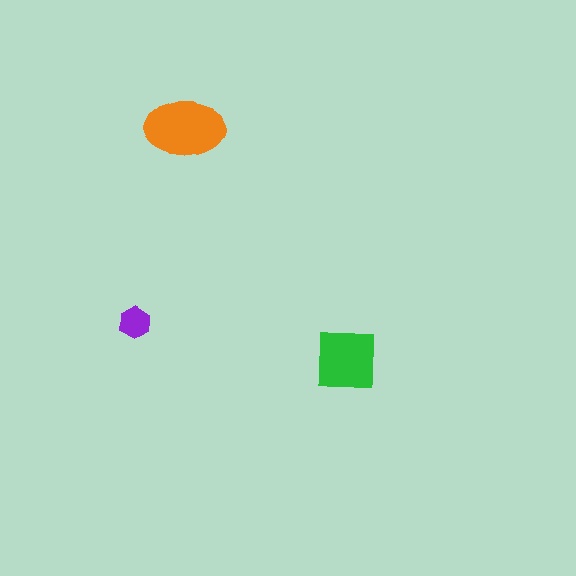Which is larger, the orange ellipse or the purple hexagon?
The orange ellipse.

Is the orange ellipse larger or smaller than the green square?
Larger.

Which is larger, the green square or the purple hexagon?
The green square.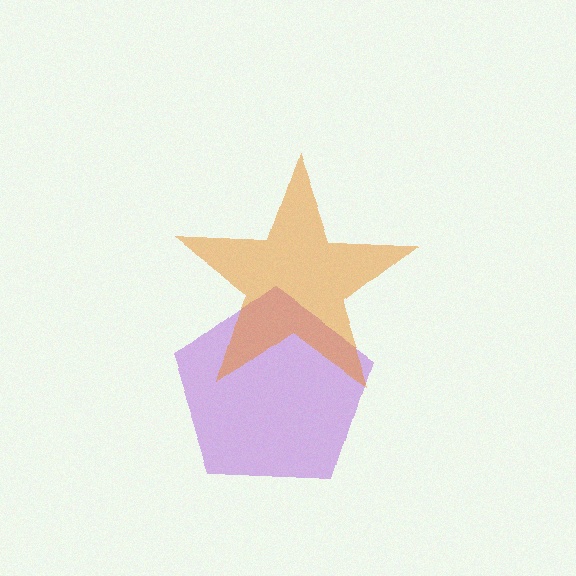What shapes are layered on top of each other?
The layered shapes are: a purple pentagon, an orange star.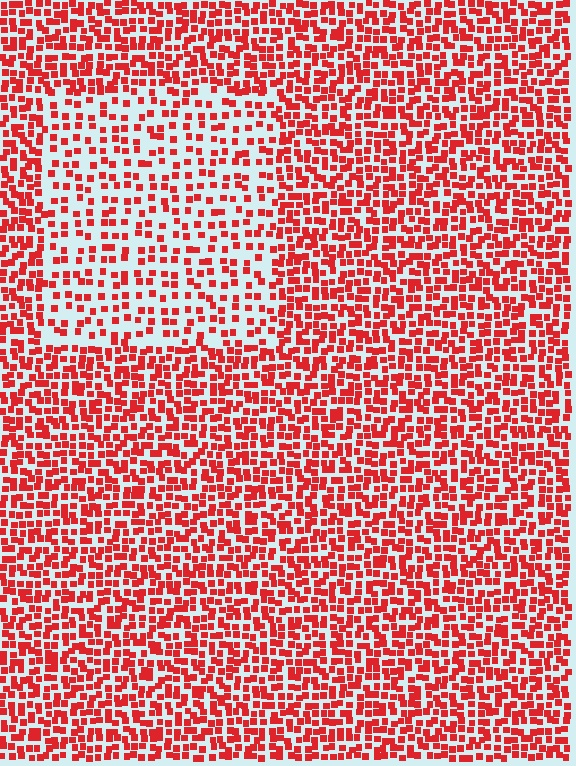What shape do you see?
I see a rectangle.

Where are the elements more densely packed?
The elements are more densely packed outside the rectangle boundary.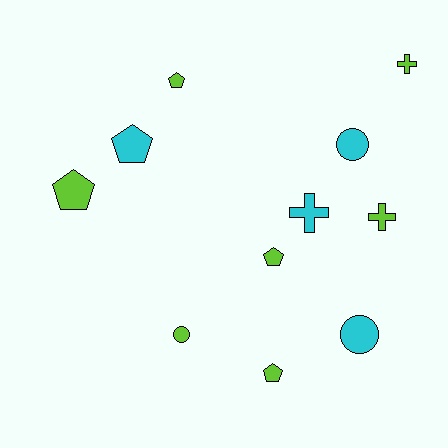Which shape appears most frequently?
Pentagon, with 5 objects.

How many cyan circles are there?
There are 2 cyan circles.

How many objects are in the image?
There are 11 objects.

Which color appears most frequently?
Lime, with 7 objects.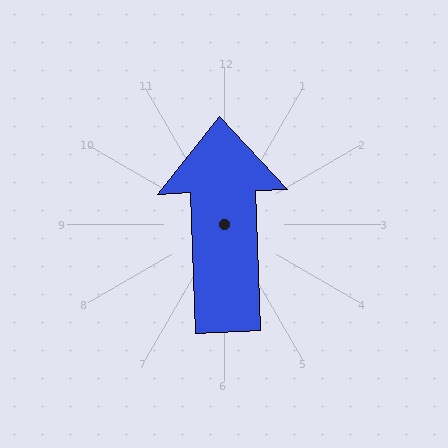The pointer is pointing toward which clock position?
Roughly 12 o'clock.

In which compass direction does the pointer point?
North.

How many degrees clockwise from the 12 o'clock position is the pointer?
Approximately 358 degrees.